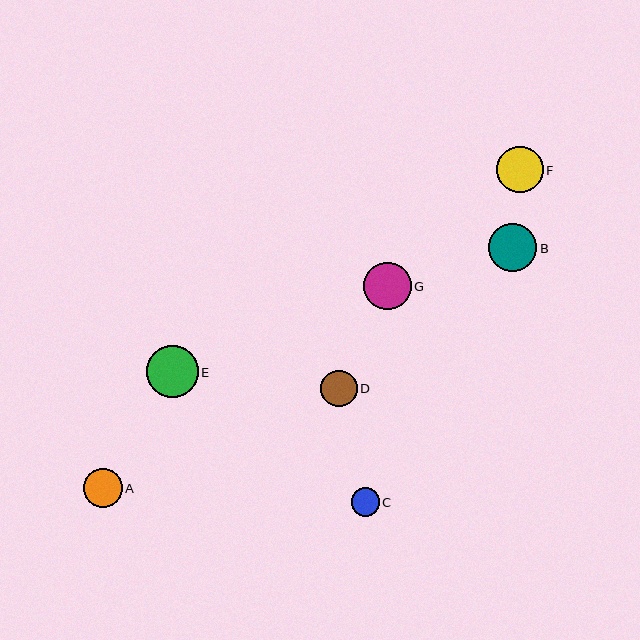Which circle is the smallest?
Circle C is the smallest with a size of approximately 28 pixels.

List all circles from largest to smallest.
From largest to smallest: E, B, G, F, A, D, C.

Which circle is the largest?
Circle E is the largest with a size of approximately 52 pixels.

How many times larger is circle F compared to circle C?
Circle F is approximately 1.7 times the size of circle C.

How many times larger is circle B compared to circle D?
Circle B is approximately 1.3 times the size of circle D.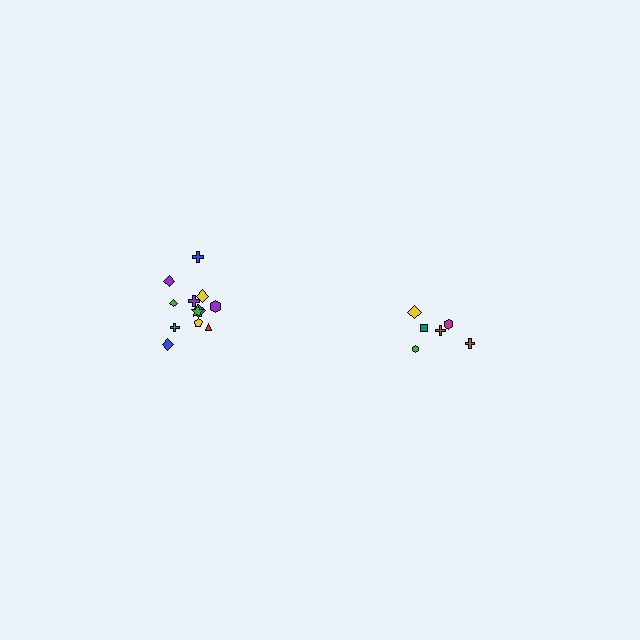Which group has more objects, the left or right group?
The left group.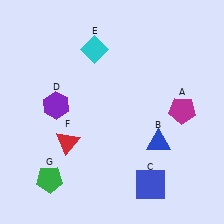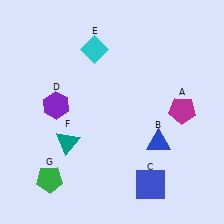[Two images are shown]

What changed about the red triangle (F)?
In Image 1, F is red. In Image 2, it changed to teal.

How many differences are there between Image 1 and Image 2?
There is 1 difference between the two images.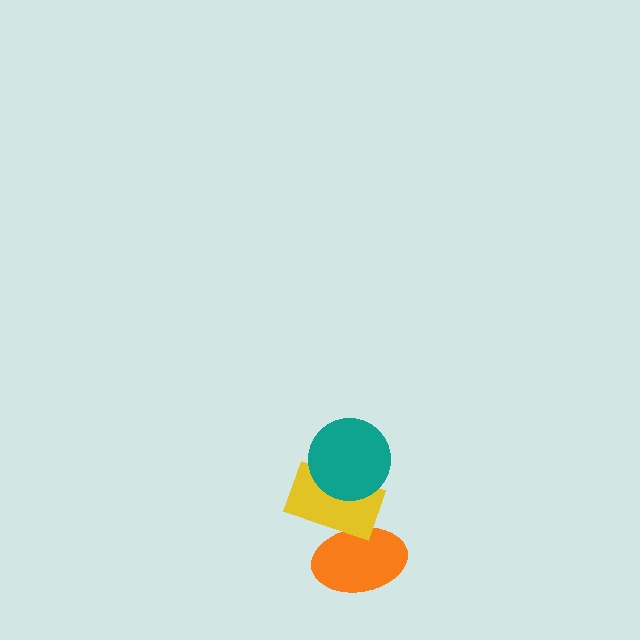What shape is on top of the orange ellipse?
The yellow rectangle is on top of the orange ellipse.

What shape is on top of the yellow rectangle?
The teal circle is on top of the yellow rectangle.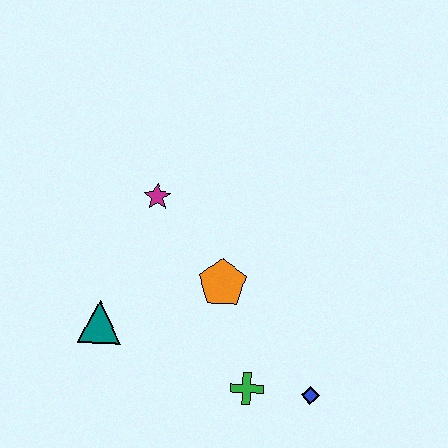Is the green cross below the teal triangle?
Yes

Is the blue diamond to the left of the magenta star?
No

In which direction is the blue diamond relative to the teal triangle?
The blue diamond is to the right of the teal triangle.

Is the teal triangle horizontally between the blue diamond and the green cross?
No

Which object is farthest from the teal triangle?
The blue diamond is farthest from the teal triangle.